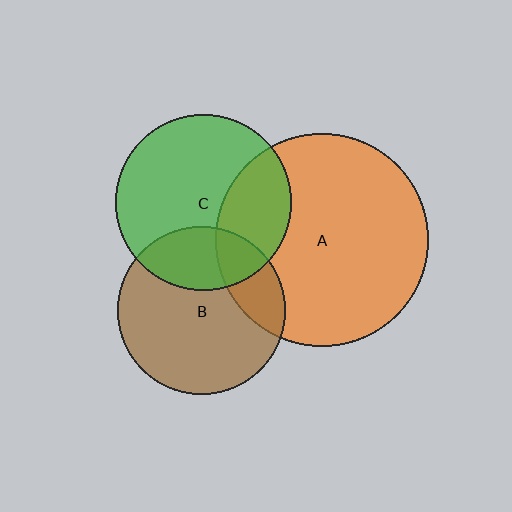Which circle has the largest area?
Circle A (orange).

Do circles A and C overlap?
Yes.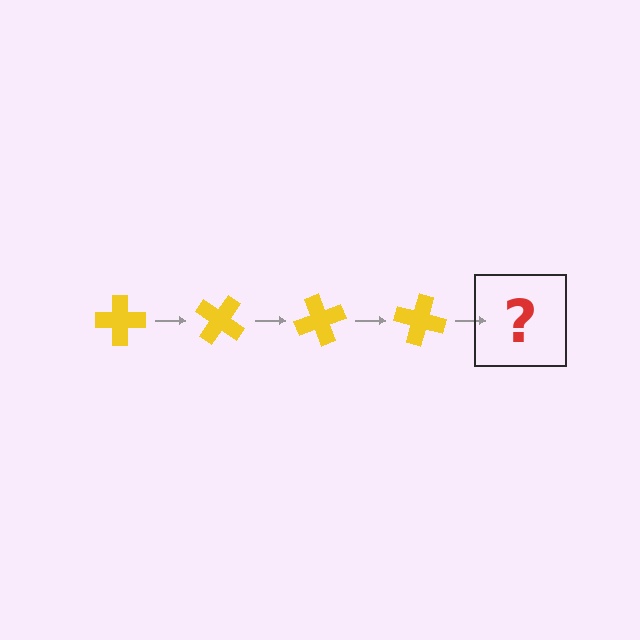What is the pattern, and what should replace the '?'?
The pattern is that the cross rotates 35 degrees each step. The '?' should be a yellow cross rotated 140 degrees.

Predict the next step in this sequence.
The next step is a yellow cross rotated 140 degrees.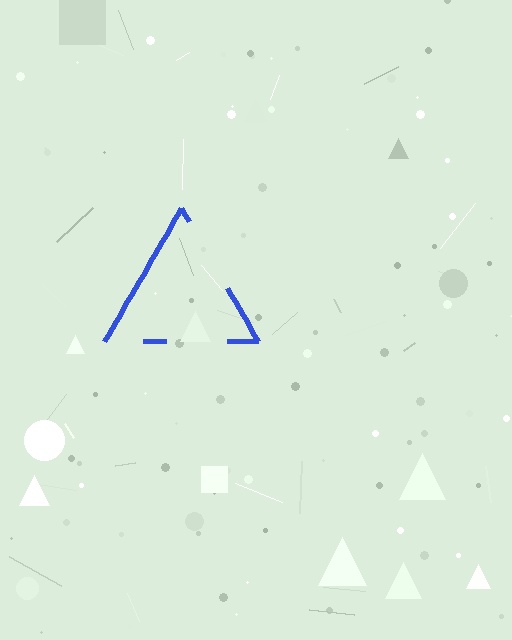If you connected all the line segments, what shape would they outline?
They would outline a triangle.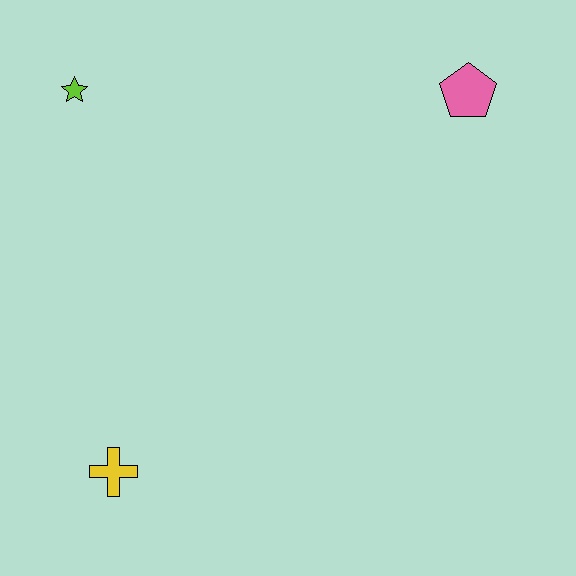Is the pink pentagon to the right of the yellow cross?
Yes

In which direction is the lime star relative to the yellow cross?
The lime star is above the yellow cross.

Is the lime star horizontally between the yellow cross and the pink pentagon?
No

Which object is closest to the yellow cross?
The lime star is closest to the yellow cross.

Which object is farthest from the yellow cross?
The pink pentagon is farthest from the yellow cross.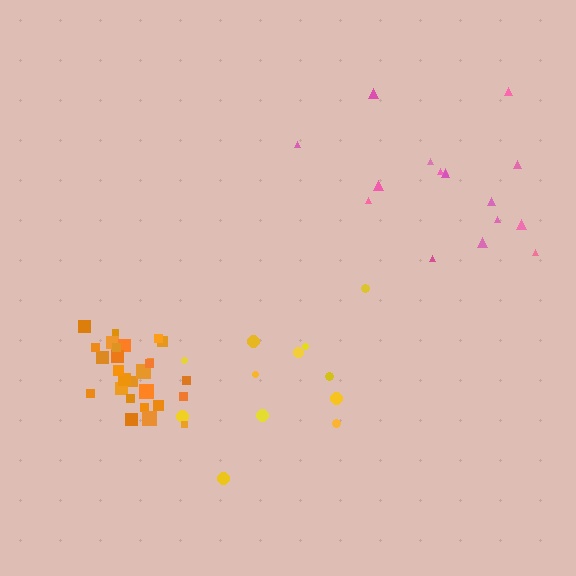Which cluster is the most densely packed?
Orange.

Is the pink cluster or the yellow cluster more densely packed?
Pink.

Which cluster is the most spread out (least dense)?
Yellow.